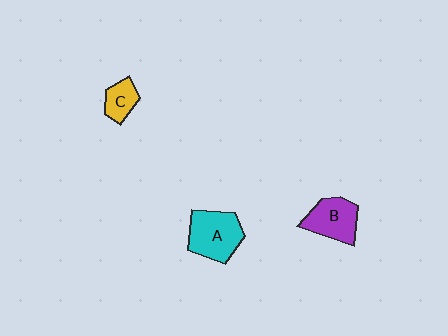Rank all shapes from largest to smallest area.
From largest to smallest: A (cyan), B (purple), C (yellow).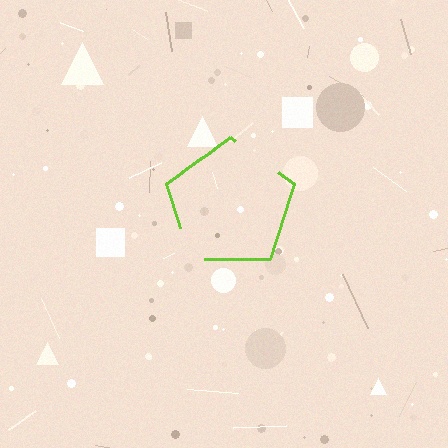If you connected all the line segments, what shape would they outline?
They would outline a pentagon.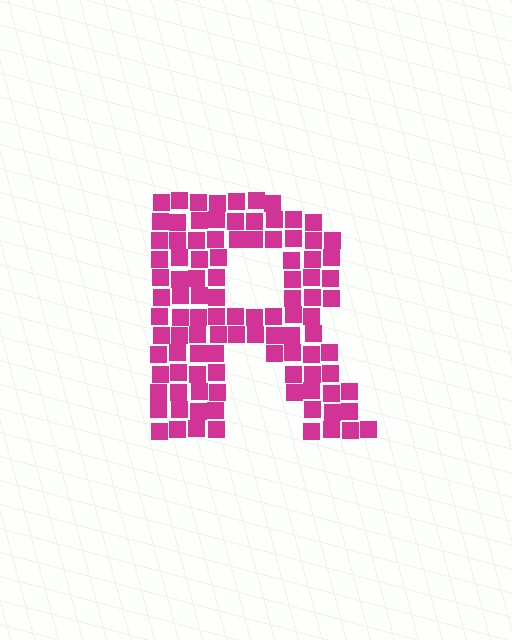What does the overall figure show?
The overall figure shows the letter R.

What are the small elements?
The small elements are squares.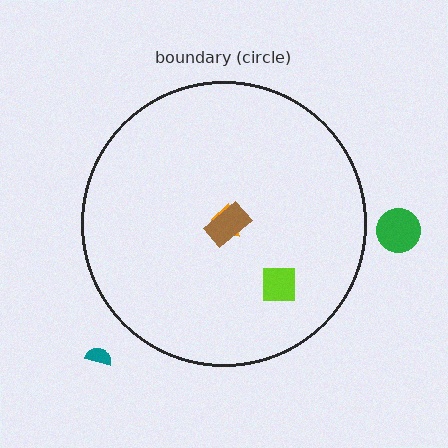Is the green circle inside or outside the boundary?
Outside.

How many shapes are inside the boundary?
3 inside, 2 outside.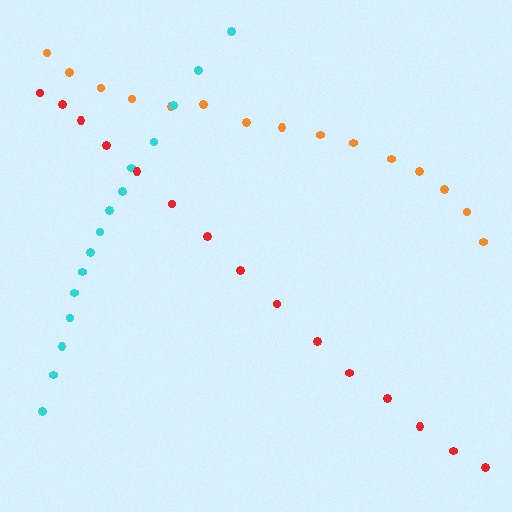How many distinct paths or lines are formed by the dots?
There are 3 distinct paths.